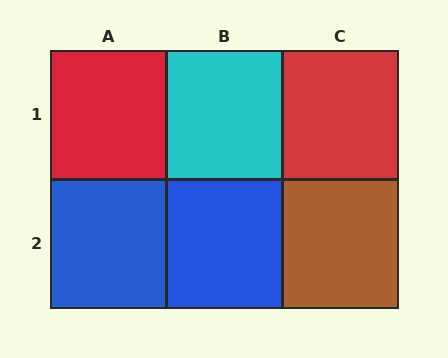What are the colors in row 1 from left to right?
Red, cyan, red.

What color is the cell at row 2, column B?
Blue.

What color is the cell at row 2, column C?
Brown.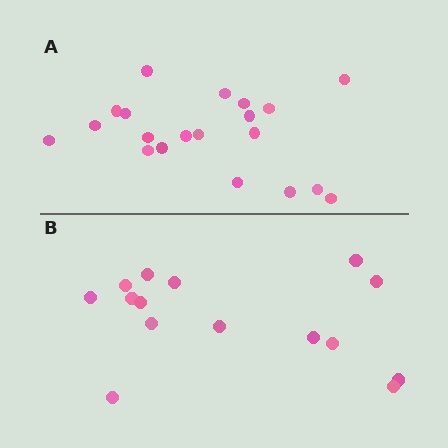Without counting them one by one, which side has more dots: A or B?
Region A (the top region) has more dots.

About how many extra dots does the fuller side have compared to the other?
Region A has about 5 more dots than region B.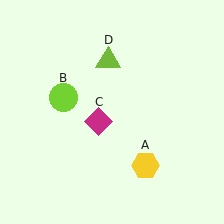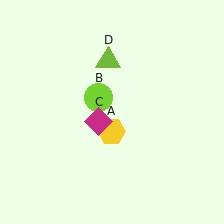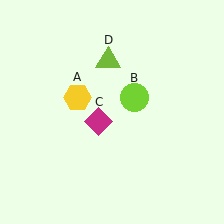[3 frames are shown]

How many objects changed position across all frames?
2 objects changed position: yellow hexagon (object A), lime circle (object B).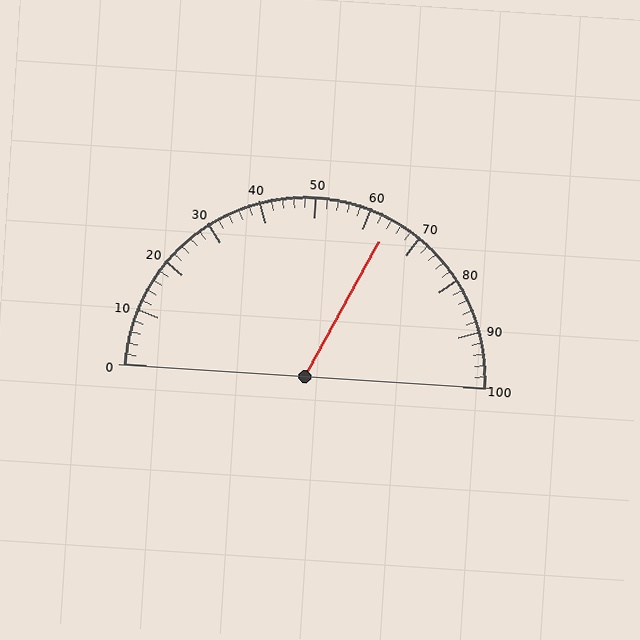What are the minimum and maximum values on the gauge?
The gauge ranges from 0 to 100.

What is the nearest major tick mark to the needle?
The nearest major tick mark is 60.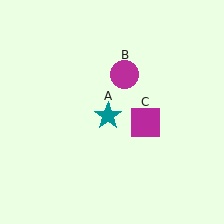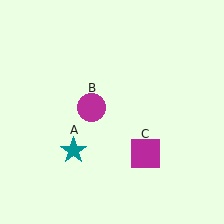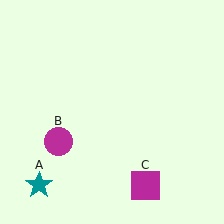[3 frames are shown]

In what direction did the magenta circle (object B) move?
The magenta circle (object B) moved down and to the left.